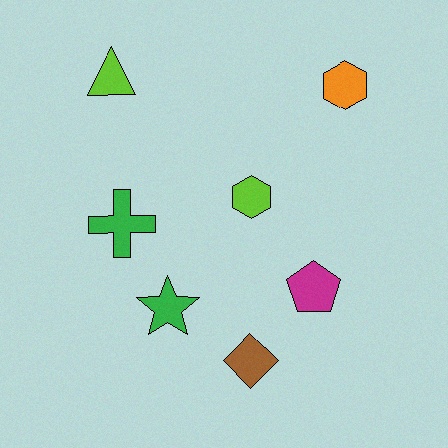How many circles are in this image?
There are no circles.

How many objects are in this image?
There are 7 objects.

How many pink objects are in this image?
There are no pink objects.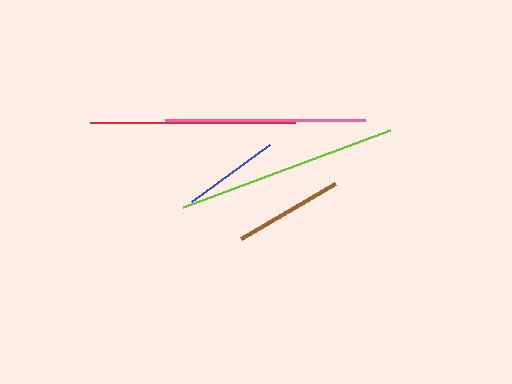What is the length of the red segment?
The red segment is approximately 205 pixels long.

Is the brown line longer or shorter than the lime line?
The lime line is longer than the brown line.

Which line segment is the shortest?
The blue line is the shortest at approximately 97 pixels.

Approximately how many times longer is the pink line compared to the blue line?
The pink line is approximately 2.1 times the length of the blue line.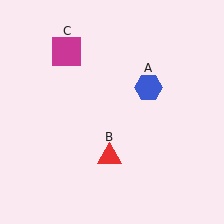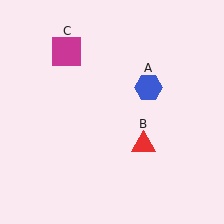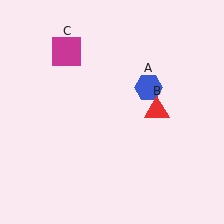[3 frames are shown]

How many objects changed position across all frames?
1 object changed position: red triangle (object B).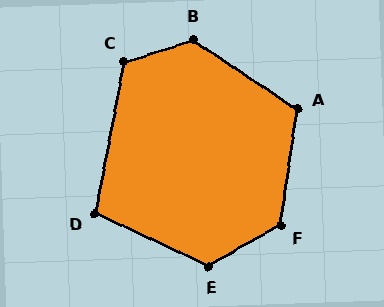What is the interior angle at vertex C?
Approximately 119 degrees (obtuse).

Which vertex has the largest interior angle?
B, at approximately 128 degrees.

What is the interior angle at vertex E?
Approximately 125 degrees (obtuse).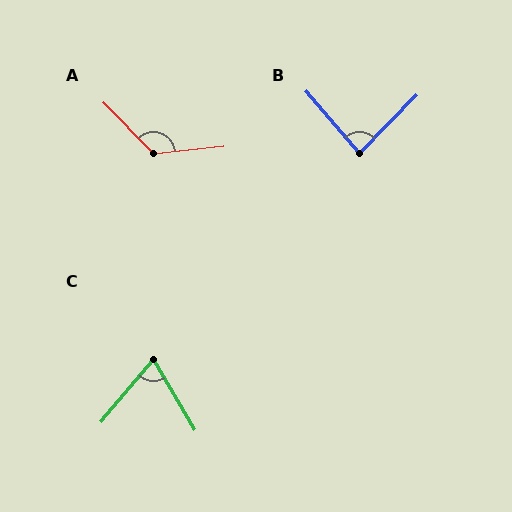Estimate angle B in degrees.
Approximately 85 degrees.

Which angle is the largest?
A, at approximately 128 degrees.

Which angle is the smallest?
C, at approximately 70 degrees.